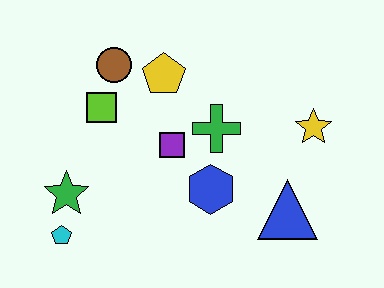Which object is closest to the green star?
The cyan pentagon is closest to the green star.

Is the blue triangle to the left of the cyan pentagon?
No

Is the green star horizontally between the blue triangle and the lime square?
No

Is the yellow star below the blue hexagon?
No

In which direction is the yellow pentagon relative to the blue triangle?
The yellow pentagon is above the blue triangle.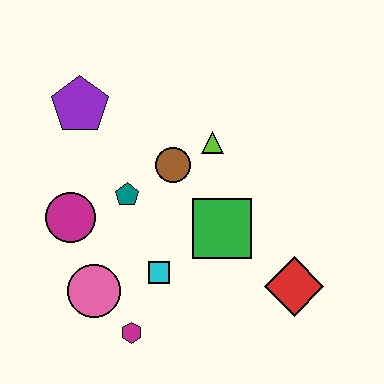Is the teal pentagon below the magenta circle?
No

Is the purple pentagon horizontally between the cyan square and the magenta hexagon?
No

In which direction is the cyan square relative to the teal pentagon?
The cyan square is below the teal pentagon.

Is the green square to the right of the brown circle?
Yes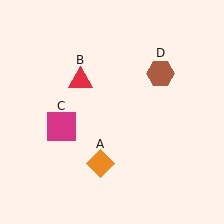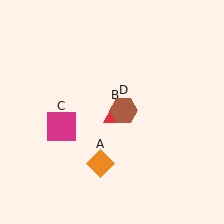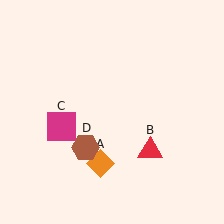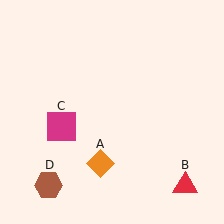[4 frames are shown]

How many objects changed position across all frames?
2 objects changed position: red triangle (object B), brown hexagon (object D).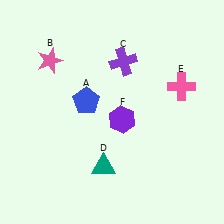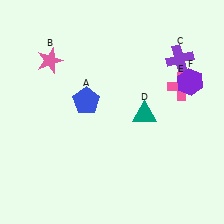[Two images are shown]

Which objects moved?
The objects that moved are: the purple cross (C), the teal triangle (D), the purple hexagon (F).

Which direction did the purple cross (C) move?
The purple cross (C) moved right.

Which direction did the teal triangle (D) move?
The teal triangle (D) moved up.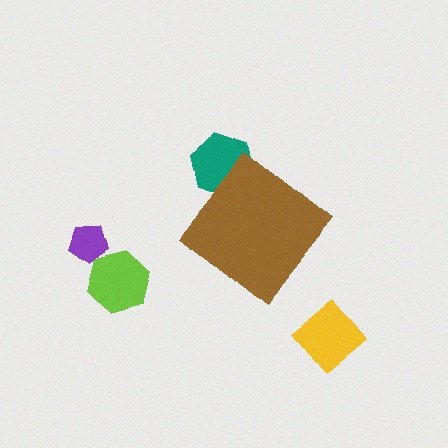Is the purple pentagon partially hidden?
No, the purple pentagon is fully visible.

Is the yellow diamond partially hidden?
No, the yellow diamond is fully visible.